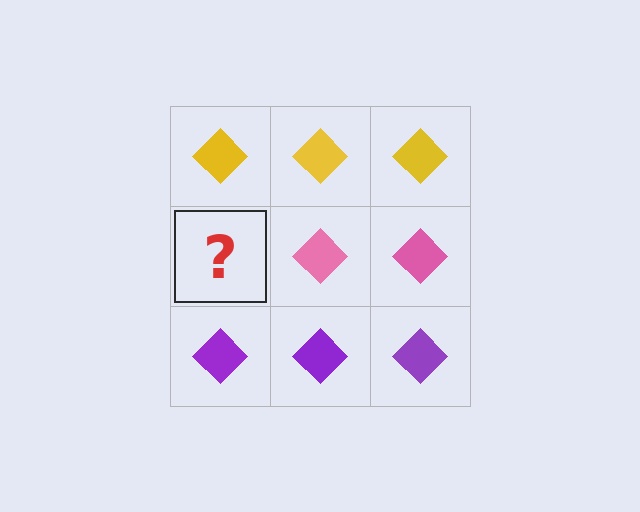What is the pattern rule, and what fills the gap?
The rule is that each row has a consistent color. The gap should be filled with a pink diamond.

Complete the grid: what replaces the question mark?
The question mark should be replaced with a pink diamond.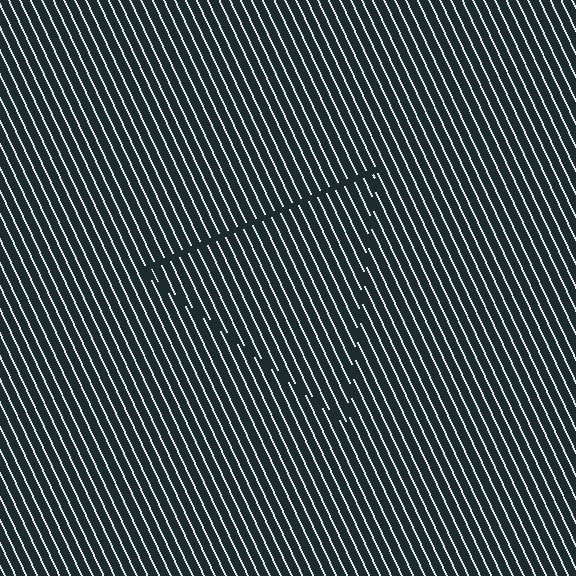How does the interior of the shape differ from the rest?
The interior of the shape contains the same grating, shifted by half a period — the contour is defined by the phase discontinuity where line-ends from the inner and outer gratings abut.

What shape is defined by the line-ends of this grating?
An illusory triangle. The interior of the shape contains the same grating, shifted by half a period — the contour is defined by the phase discontinuity where line-ends from the inner and outer gratings abut.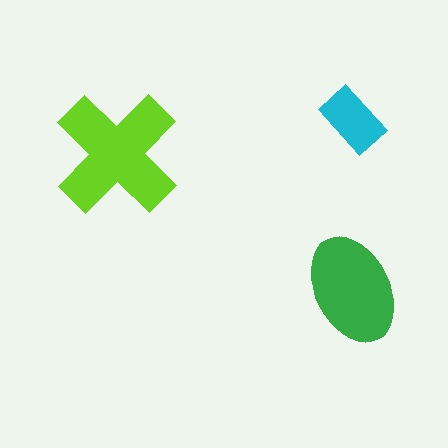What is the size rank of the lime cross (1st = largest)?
1st.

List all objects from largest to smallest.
The lime cross, the green ellipse, the cyan rectangle.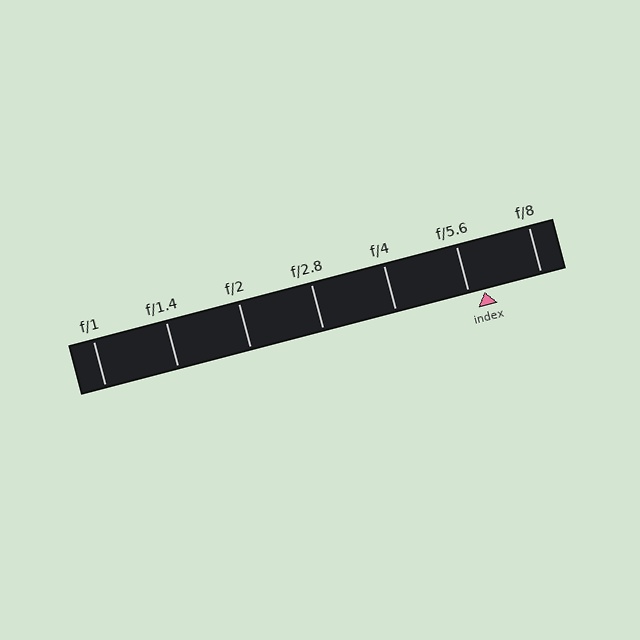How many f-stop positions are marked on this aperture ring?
There are 7 f-stop positions marked.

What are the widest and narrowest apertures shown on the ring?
The widest aperture shown is f/1 and the narrowest is f/8.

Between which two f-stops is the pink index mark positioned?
The index mark is between f/5.6 and f/8.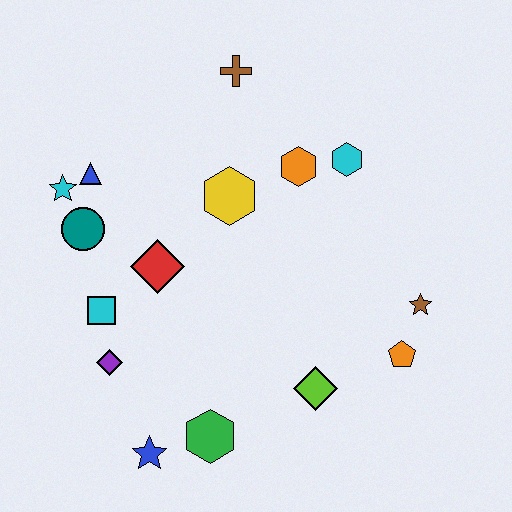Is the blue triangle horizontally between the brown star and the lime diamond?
No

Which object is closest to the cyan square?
The purple diamond is closest to the cyan square.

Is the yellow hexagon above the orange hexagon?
No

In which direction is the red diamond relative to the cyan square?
The red diamond is to the right of the cyan square.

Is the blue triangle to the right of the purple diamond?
No